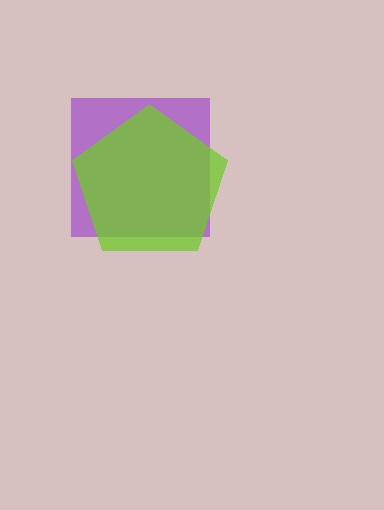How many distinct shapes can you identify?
There are 2 distinct shapes: a purple square, a lime pentagon.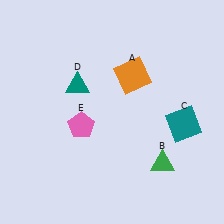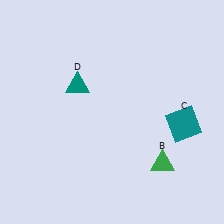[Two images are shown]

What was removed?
The orange square (A), the pink pentagon (E) were removed in Image 2.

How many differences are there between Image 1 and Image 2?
There are 2 differences between the two images.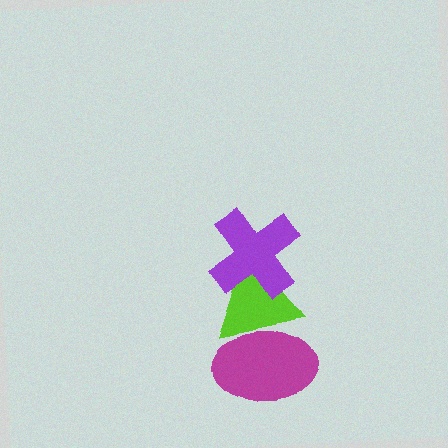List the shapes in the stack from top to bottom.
From top to bottom: the purple cross, the lime triangle, the magenta ellipse.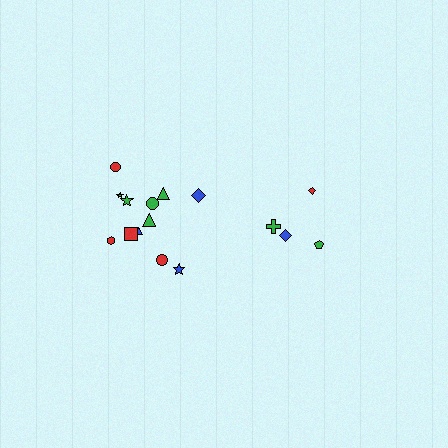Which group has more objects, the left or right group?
The left group.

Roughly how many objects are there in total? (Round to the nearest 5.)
Roughly 15 objects in total.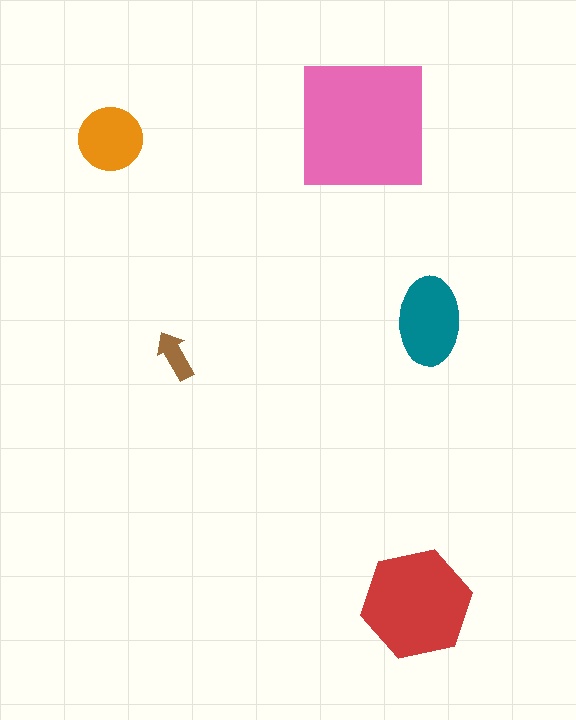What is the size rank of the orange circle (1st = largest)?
4th.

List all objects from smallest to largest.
The brown arrow, the orange circle, the teal ellipse, the red hexagon, the pink square.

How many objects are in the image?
There are 5 objects in the image.